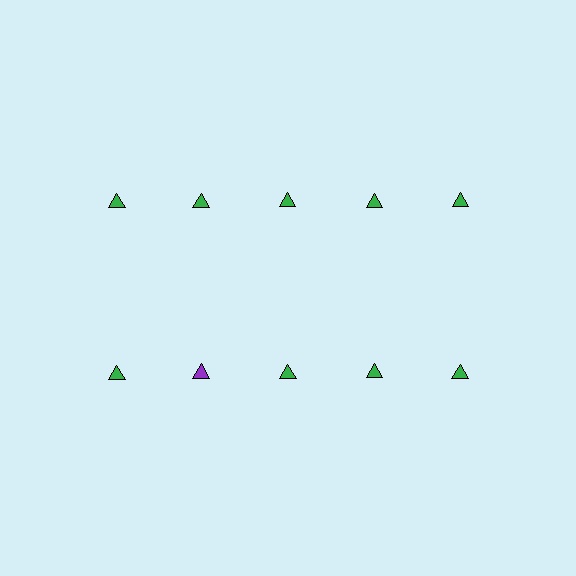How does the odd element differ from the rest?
It has a different color: purple instead of green.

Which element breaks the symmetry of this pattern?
The purple triangle in the second row, second from left column breaks the symmetry. All other shapes are green triangles.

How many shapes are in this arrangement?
There are 10 shapes arranged in a grid pattern.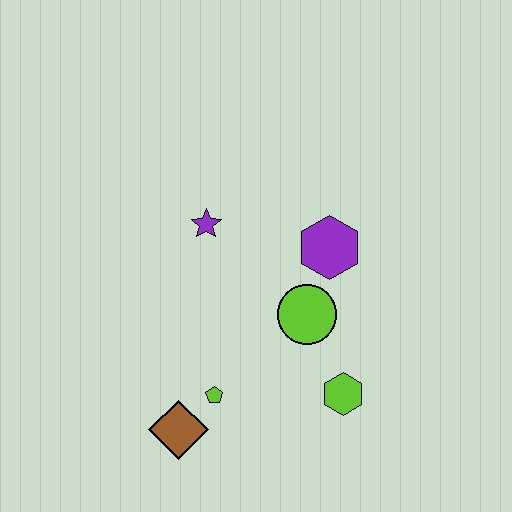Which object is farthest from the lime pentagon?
The purple hexagon is farthest from the lime pentagon.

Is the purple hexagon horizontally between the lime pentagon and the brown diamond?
No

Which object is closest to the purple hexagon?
The lime circle is closest to the purple hexagon.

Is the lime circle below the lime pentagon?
No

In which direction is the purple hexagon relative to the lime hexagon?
The purple hexagon is above the lime hexagon.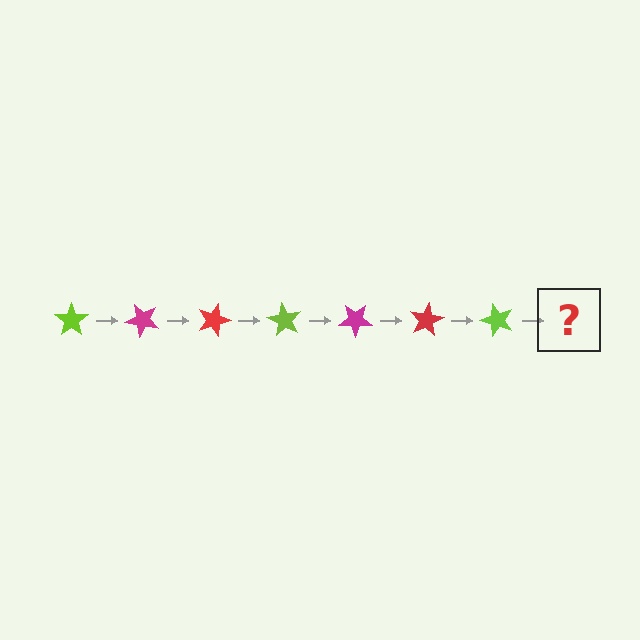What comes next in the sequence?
The next element should be a magenta star, rotated 315 degrees from the start.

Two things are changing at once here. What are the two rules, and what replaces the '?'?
The two rules are that it rotates 45 degrees each step and the color cycles through lime, magenta, and red. The '?' should be a magenta star, rotated 315 degrees from the start.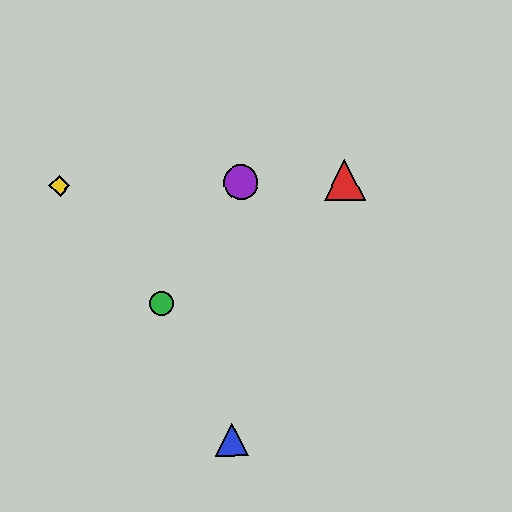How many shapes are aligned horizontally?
3 shapes (the red triangle, the yellow diamond, the purple circle) are aligned horizontally.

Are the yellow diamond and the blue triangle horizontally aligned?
No, the yellow diamond is at y≈186 and the blue triangle is at y≈439.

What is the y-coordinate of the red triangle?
The red triangle is at y≈180.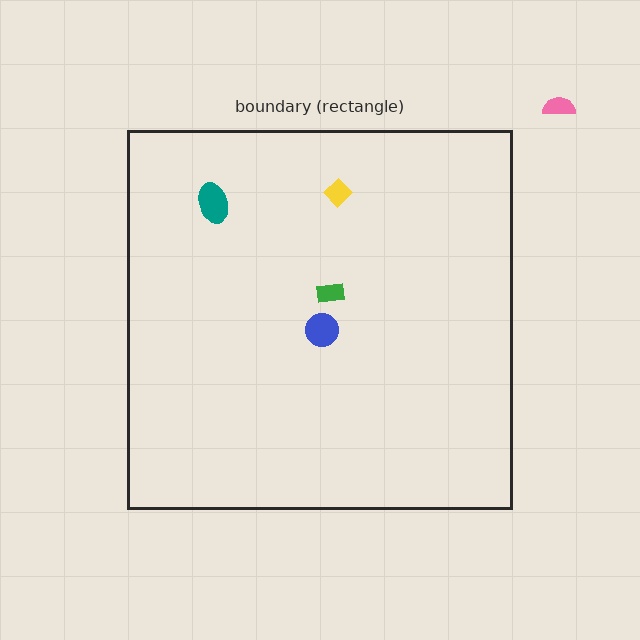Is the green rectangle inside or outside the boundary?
Inside.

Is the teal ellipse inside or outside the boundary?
Inside.